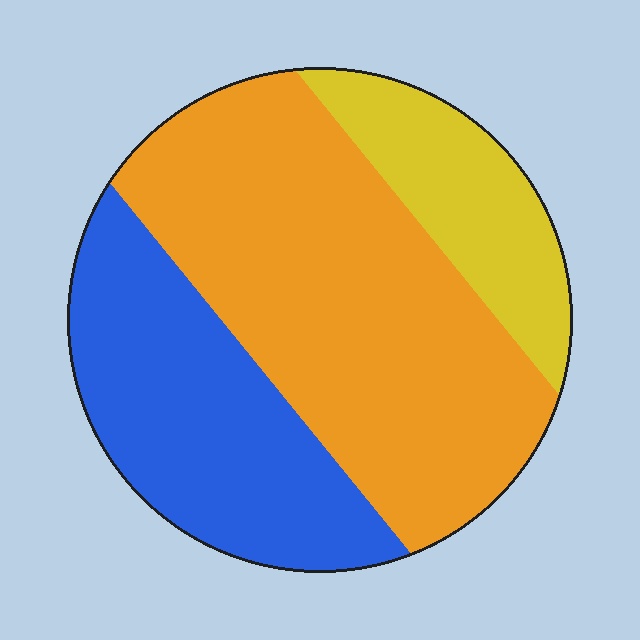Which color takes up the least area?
Yellow, at roughly 15%.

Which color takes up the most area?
Orange, at roughly 50%.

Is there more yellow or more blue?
Blue.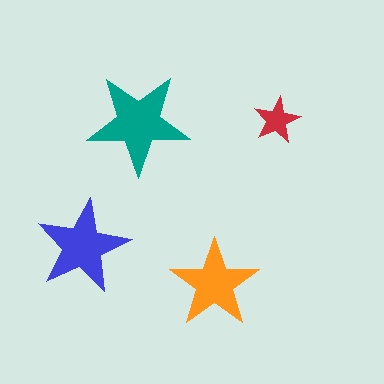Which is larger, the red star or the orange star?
The orange one.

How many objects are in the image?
There are 4 objects in the image.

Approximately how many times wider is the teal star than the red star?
About 2 times wider.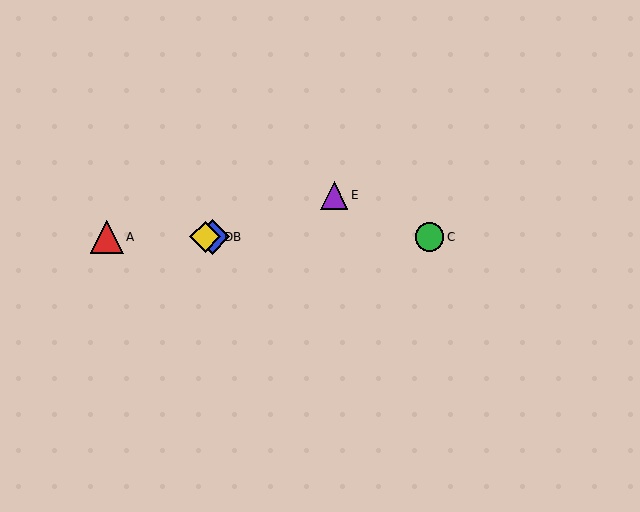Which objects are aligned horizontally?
Objects A, B, C, D are aligned horizontally.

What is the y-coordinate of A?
Object A is at y≈237.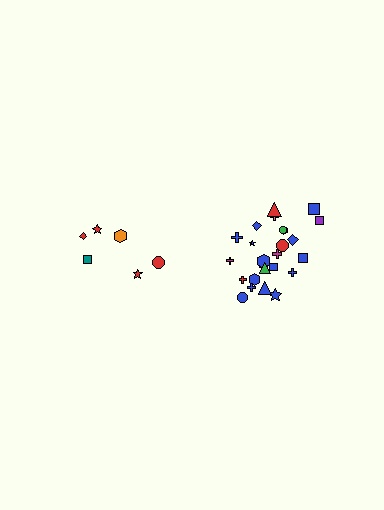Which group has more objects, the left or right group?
The right group.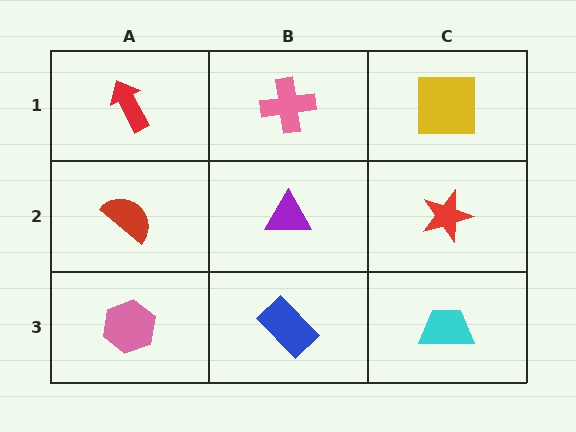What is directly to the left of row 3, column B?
A pink hexagon.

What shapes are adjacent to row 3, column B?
A purple triangle (row 2, column B), a pink hexagon (row 3, column A), a cyan trapezoid (row 3, column C).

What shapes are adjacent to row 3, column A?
A red semicircle (row 2, column A), a blue rectangle (row 3, column B).